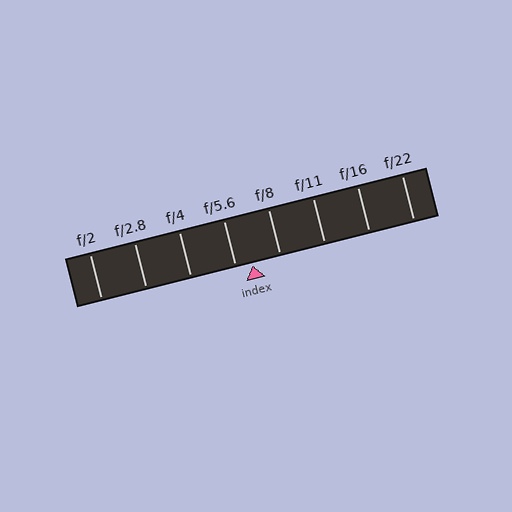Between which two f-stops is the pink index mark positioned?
The index mark is between f/5.6 and f/8.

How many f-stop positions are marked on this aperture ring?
There are 8 f-stop positions marked.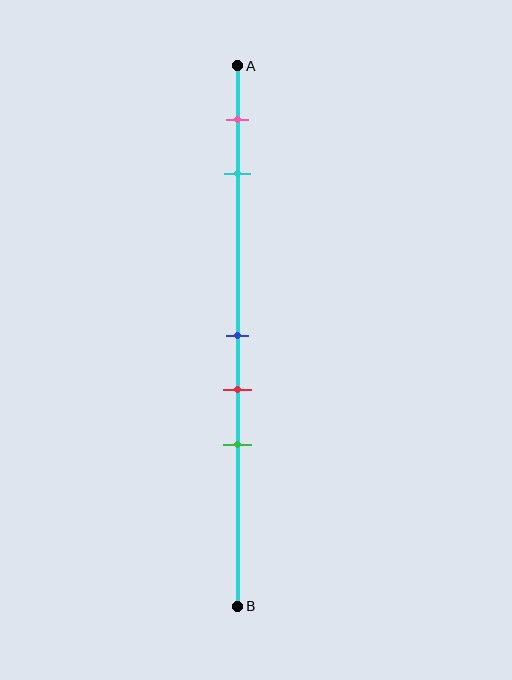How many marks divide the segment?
There are 5 marks dividing the segment.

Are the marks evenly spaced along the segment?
No, the marks are not evenly spaced.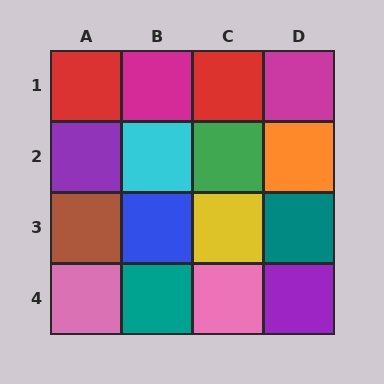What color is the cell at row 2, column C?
Green.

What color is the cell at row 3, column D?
Teal.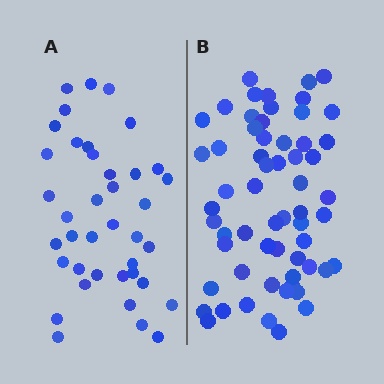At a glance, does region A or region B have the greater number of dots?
Region B (the right region) has more dots.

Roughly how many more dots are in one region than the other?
Region B has approximately 20 more dots than region A.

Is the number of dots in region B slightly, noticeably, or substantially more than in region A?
Region B has substantially more. The ratio is roughly 1.5 to 1.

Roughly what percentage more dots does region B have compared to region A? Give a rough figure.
About 55% more.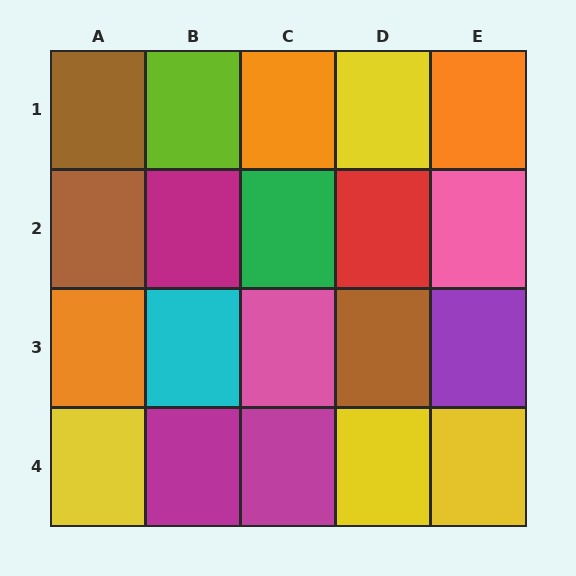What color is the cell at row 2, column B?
Magenta.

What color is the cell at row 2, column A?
Brown.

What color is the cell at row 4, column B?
Magenta.